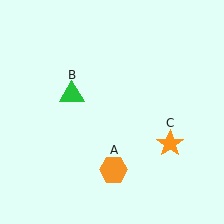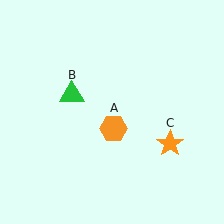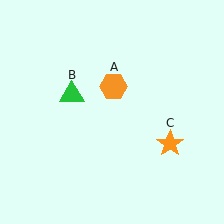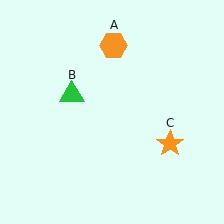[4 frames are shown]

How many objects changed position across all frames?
1 object changed position: orange hexagon (object A).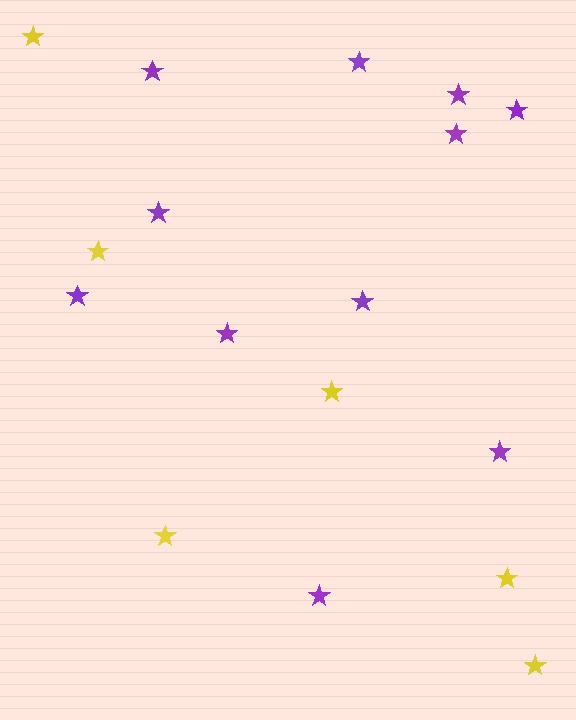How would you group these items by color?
There are 2 groups: one group of yellow stars (6) and one group of purple stars (11).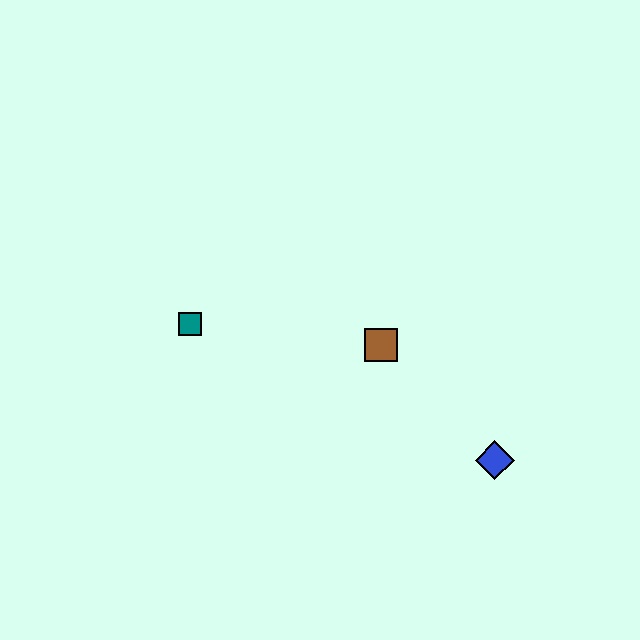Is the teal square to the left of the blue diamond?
Yes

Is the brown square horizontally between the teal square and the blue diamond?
Yes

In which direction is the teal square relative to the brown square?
The teal square is to the left of the brown square.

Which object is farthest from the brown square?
The teal square is farthest from the brown square.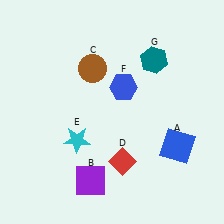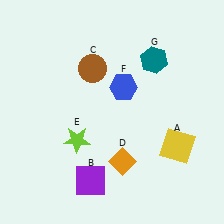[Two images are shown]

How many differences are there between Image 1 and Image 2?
There are 3 differences between the two images.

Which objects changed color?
A changed from blue to yellow. D changed from red to orange. E changed from cyan to lime.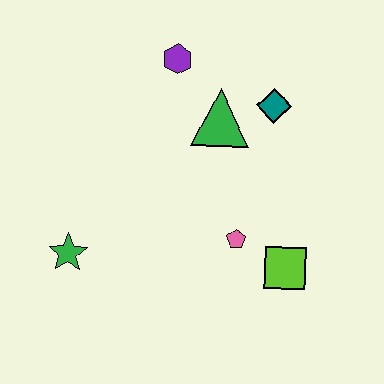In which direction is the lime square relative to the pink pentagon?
The lime square is to the right of the pink pentagon.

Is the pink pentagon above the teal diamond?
No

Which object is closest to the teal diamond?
The green triangle is closest to the teal diamond.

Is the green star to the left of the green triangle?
Yes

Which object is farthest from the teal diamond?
The green star is farthest from the teal diamond.